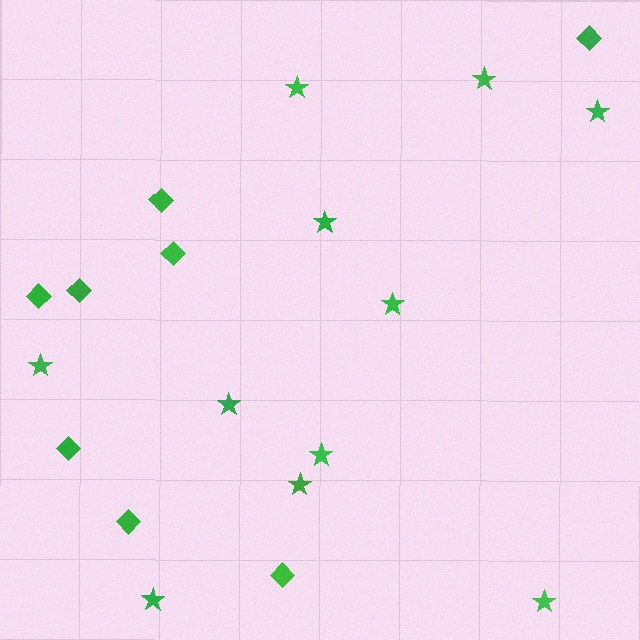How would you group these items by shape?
There are 2 groups: one group of diamonds (8) and one group of stars (11).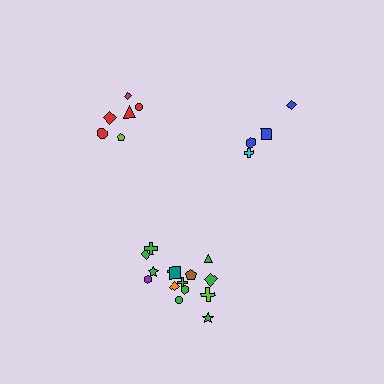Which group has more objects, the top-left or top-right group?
The top-left group.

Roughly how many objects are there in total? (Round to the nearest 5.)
Roughly 25 objects in total.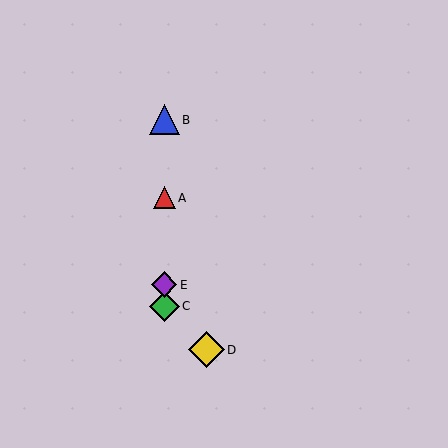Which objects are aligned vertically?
Objects A, B, C, E are aligned vertically.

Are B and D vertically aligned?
No, B is at x≈164 and D is at x≈206.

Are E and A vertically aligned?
Yes, both are at x≈164.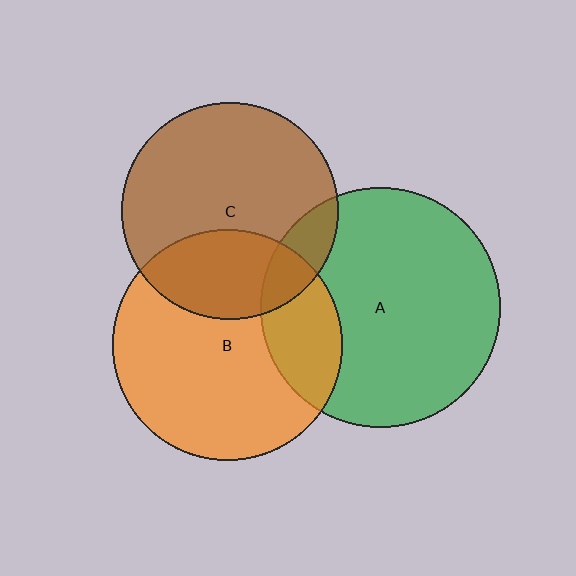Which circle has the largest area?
Circle A (green).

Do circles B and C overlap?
Yes.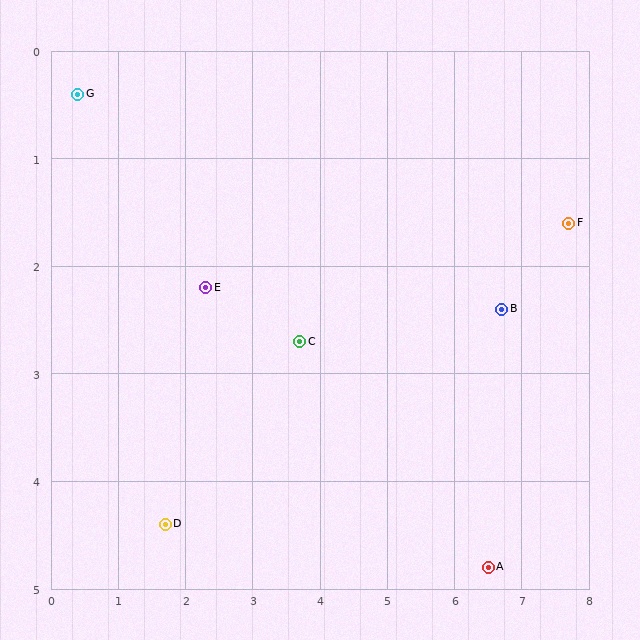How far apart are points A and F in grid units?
Points A and F are about 3.4 grid units apart.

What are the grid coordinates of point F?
Point F is at approximately (7.7, 1.6).